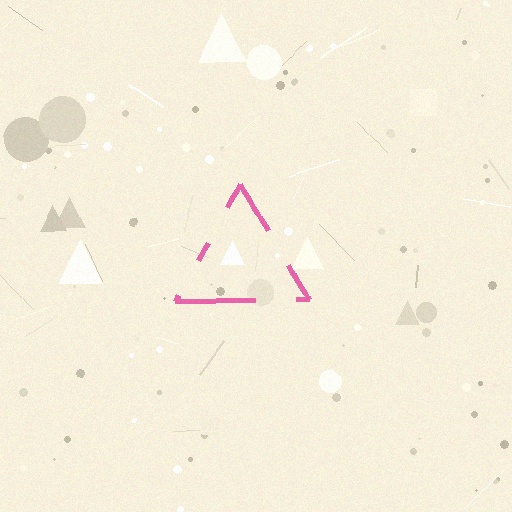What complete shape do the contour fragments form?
The contour fragments form a triangle.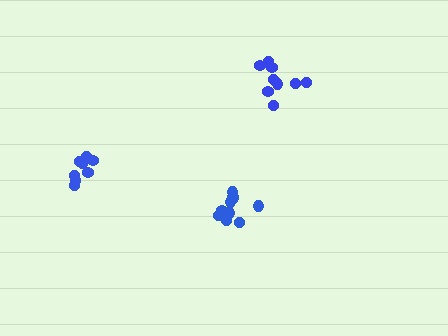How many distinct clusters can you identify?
There are 3 distinct clusters.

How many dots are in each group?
Group 1: 9 dots, Group 2: 11 dots, Group 3: 9 dots (29 total).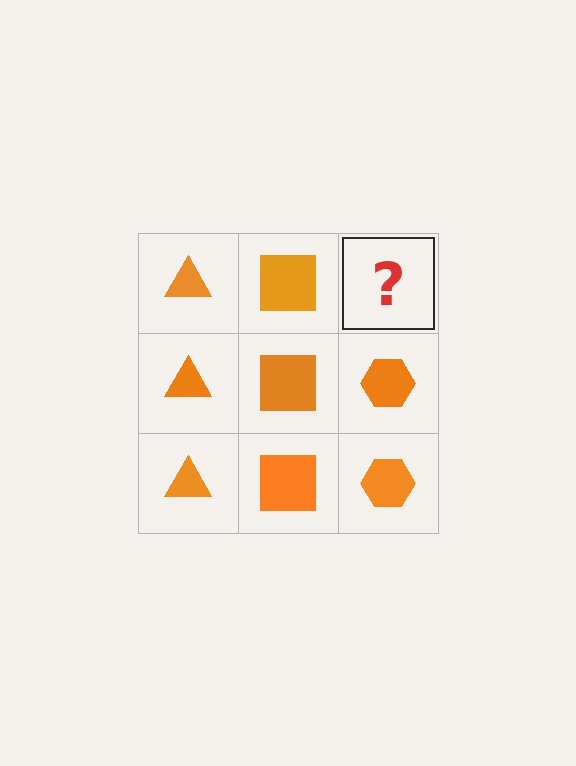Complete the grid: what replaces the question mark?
The question mark should be replaced with an orange hexagon.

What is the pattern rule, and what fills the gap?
The rule is that each column has a consistent shape. The gap should be filled with an orange hexagon.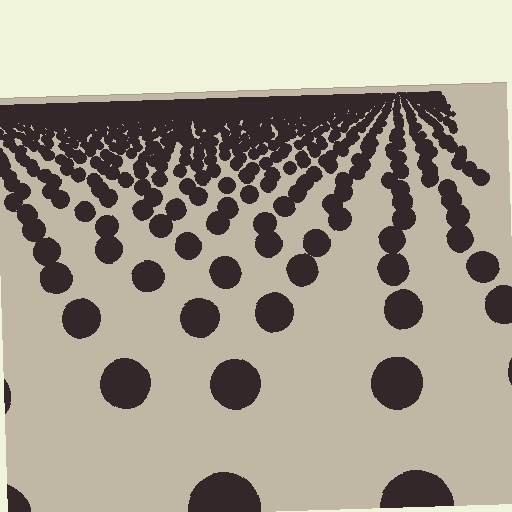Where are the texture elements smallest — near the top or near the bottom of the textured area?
Near the top.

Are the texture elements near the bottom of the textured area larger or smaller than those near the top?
Larger. Near the bottom, elements are closer to the viewer and appear at a bigger on-screen size.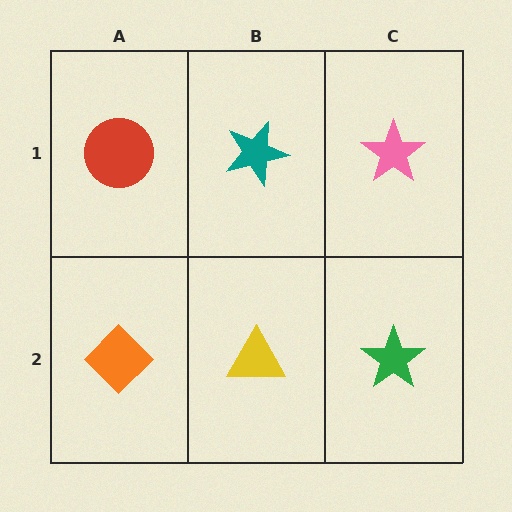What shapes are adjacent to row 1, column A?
An orange diamond (row 2, column A), a teal star (row 1, column B).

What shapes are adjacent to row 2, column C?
A pink star (row 1, column C), a yellow triangle (row 2, column B).